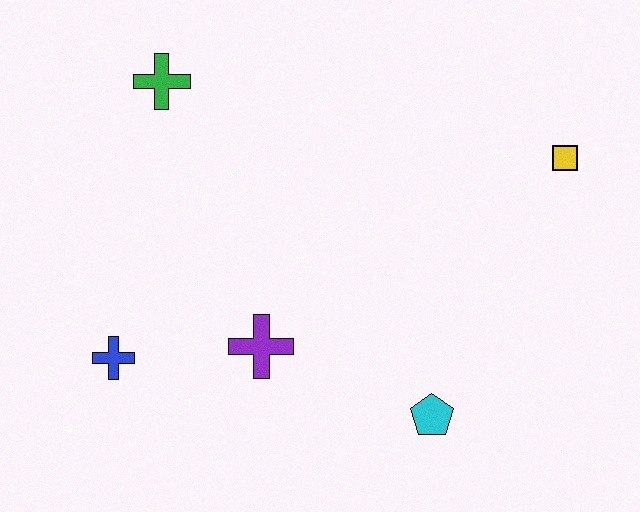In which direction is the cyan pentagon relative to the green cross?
The cyan pentagon is below the green cross.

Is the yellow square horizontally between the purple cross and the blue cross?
No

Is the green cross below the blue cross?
No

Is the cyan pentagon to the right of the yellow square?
No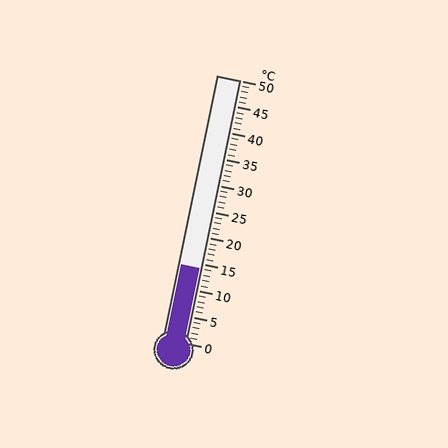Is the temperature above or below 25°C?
The temperature is below 25°C.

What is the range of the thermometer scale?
The thermometer scale ranges from 0°C to 50°C.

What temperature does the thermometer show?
The thermometer shows approximately 14°C.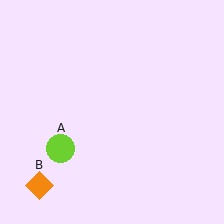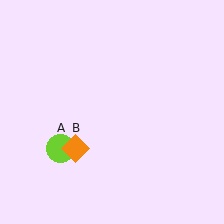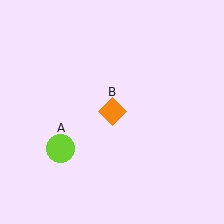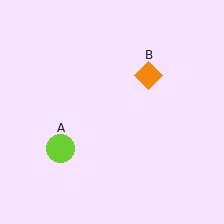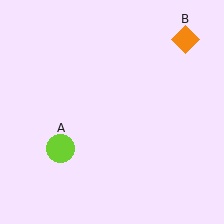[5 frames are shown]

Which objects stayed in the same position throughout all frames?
Lime circle (object A) remained stationary.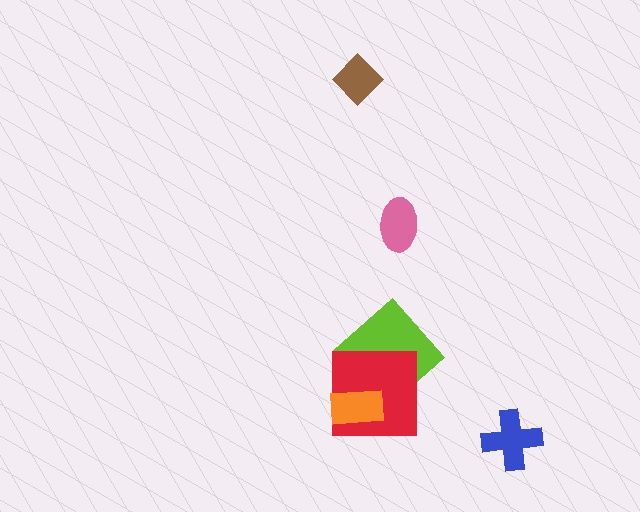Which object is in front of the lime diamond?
The red square is in front of the lime diamond.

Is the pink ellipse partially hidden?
No, no other shape covers it.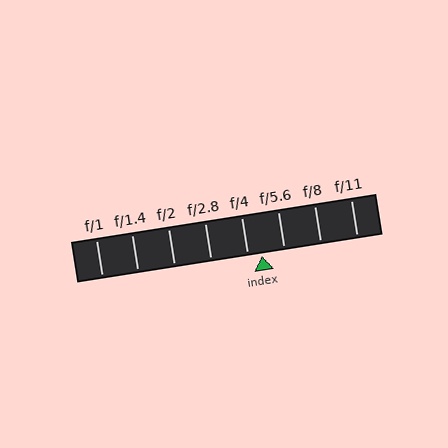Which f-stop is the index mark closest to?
The index mark is closest to f/4.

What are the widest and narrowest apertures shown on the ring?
The widest aperture shown is f/1 and the narrowest is f/11.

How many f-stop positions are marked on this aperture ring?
There are 8 f-stop positions marked.